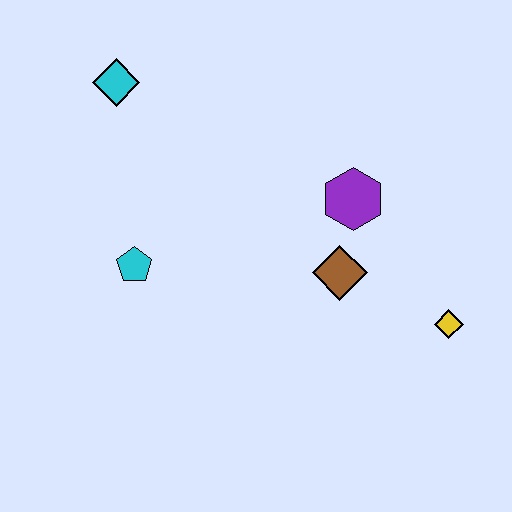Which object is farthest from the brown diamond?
The cyan diamond is farthest from the brown diamond.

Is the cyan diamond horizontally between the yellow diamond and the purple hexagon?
No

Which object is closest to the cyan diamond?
The cyan pentagon is closest to the cyan diamond.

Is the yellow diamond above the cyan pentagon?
No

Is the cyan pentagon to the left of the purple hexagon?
Yes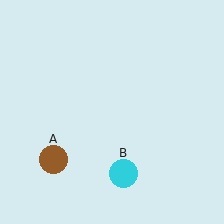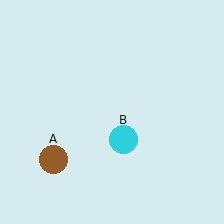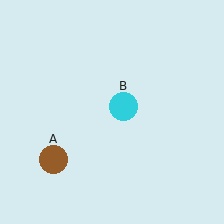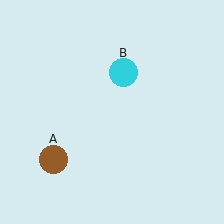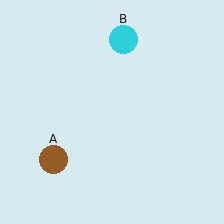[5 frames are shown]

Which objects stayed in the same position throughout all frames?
Brown circle (object A) remained stationary.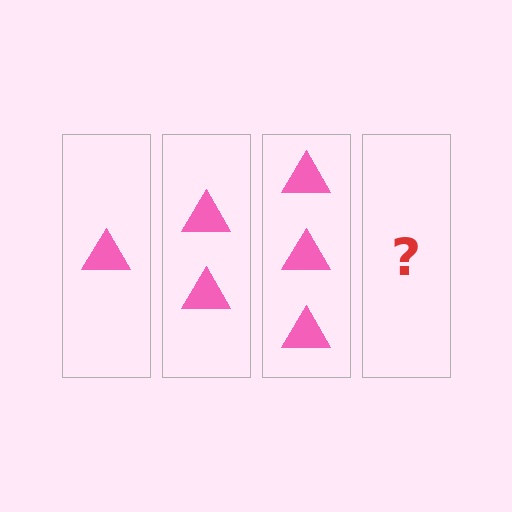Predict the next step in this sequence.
The next step is 4 triangles.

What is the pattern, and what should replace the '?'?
The pattern is that each step adds one more triangle. The '?' should be 4 triangles.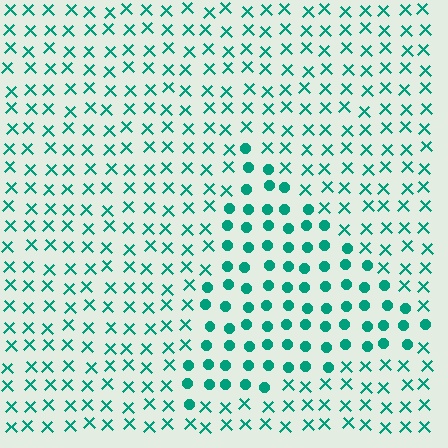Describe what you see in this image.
The image is filled with small teal elements arranged in a uniform grid. A triangle-shaped region contains circles, while the surrounding area contains X marks. The boundary is defined purely by the change in element shape.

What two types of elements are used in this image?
The image uses circles inside the triangle region and X marks outside it.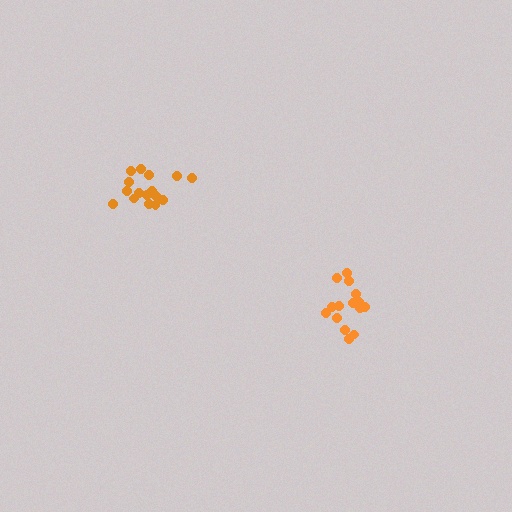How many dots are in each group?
Group 1: 16 dots, Group 2: 15 dots (31 total).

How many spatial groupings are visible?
There are 2 spatial groupings.